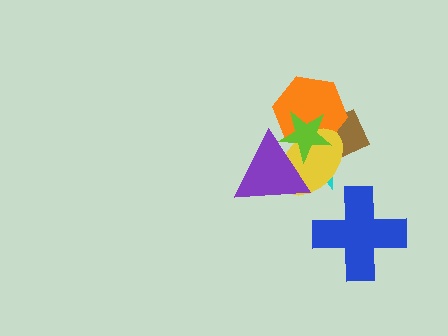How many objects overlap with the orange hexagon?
5 objects overlap with the orange hexagon.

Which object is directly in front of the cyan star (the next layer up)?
The brown diamond is directly in front of the cyan star.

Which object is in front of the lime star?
The purple triangle is in front of the lime star.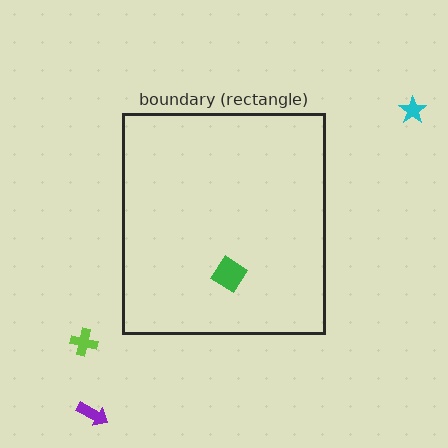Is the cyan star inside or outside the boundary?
Outside.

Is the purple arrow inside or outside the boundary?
Outside.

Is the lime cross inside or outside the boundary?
Outside.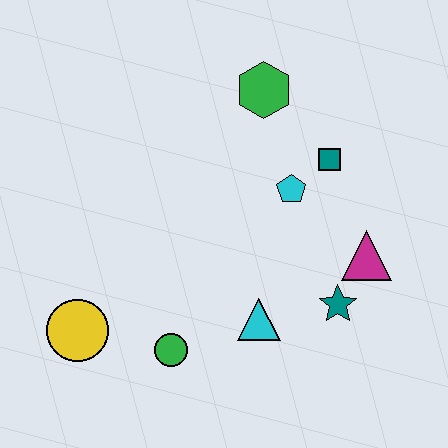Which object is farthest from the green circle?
The green hexagon is farthest from the green circle.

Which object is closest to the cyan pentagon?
The teal square is closest to the cyan pentagon.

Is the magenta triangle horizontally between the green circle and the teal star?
No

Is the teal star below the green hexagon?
Yes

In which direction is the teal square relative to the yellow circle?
The teal square is to the right of the yellow circle.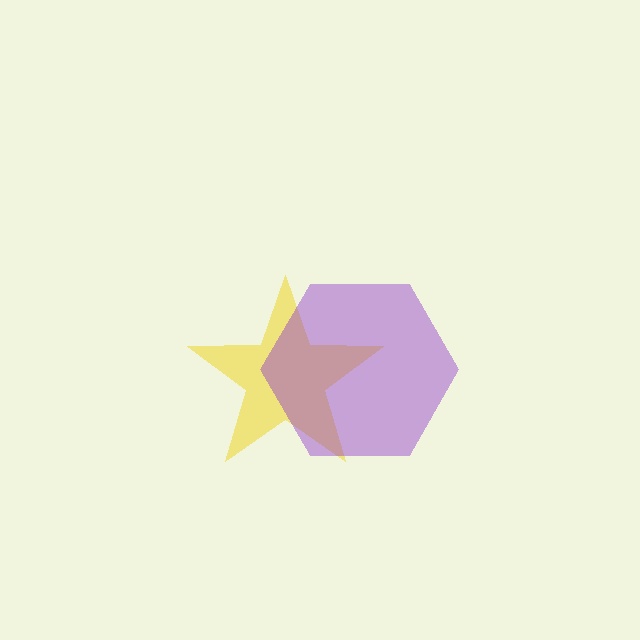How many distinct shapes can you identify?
There are 2 distinct shapes: a yellow star, a purple hexagon.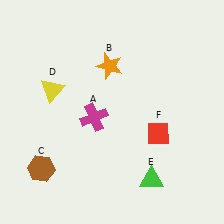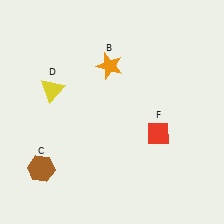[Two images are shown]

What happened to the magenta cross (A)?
The magenta cross (A) was removed in Image 2. It was in the bottom-left area of Image 1.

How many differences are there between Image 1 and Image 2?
There are 2 differences between the two images.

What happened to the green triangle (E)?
The green triangle (E) was removed in Image 2. It was in the bottom-right area of Image 1.